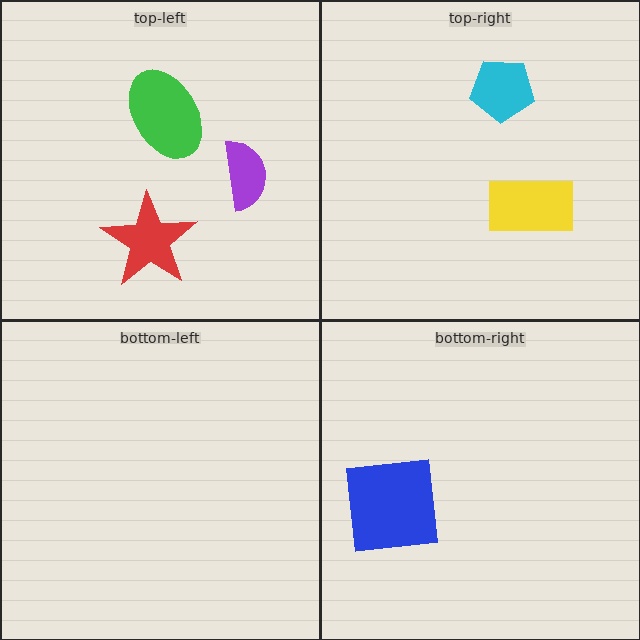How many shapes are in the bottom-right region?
1.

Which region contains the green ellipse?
The top-left region.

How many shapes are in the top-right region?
2.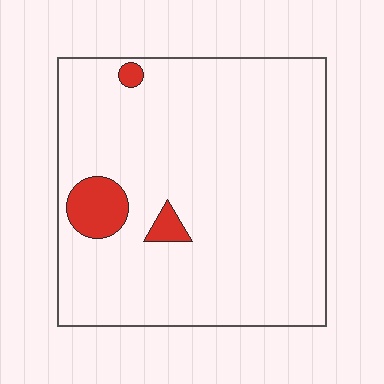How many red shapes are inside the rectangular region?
3.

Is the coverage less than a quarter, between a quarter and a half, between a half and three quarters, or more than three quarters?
Less than a quarter.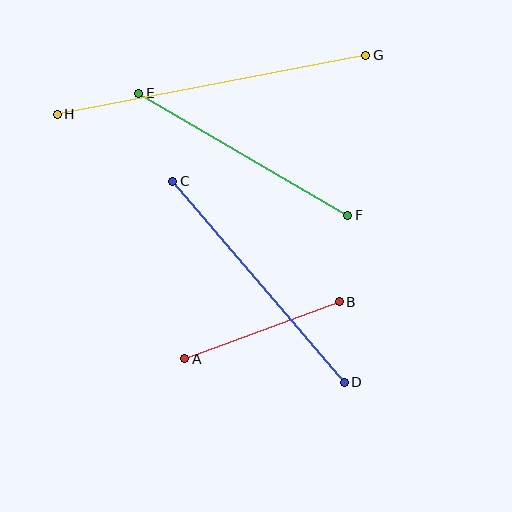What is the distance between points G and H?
The distance is approximately 314 pixels.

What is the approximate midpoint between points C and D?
The midpoint is at approximately (258, 282) pixels.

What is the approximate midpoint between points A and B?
The midpoint is at approximately (262, 330) pixels.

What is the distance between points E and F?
The distance is approximately 242 pixels.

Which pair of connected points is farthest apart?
Points G and H are farthest apart.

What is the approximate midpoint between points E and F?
The midpoint is at approximately (243, 154) pixels.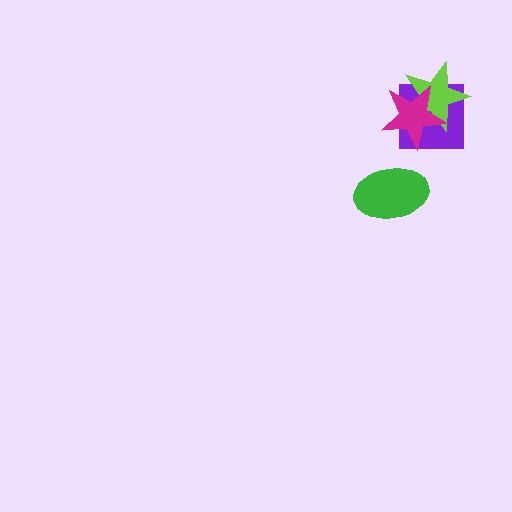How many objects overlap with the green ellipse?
0 objects overlap with the green ellipse.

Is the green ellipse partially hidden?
No, no other shape covers it.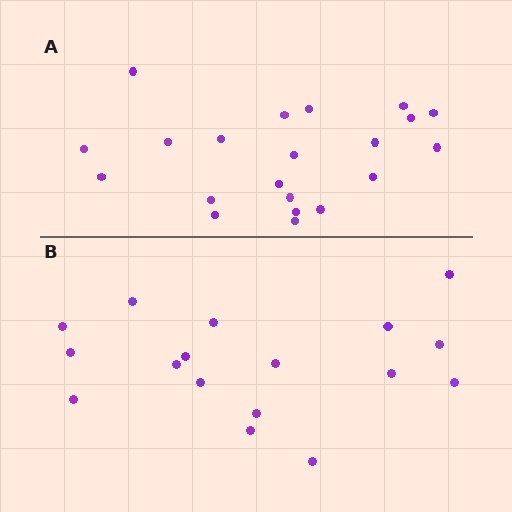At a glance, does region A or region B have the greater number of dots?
Region A (the top region) has more dots.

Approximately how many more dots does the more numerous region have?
Region A has about 4 more dots than region B.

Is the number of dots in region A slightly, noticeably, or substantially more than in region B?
Region A has only slightly more — the two regions are fairly close. The ratio is roughly 1.2 to 1.